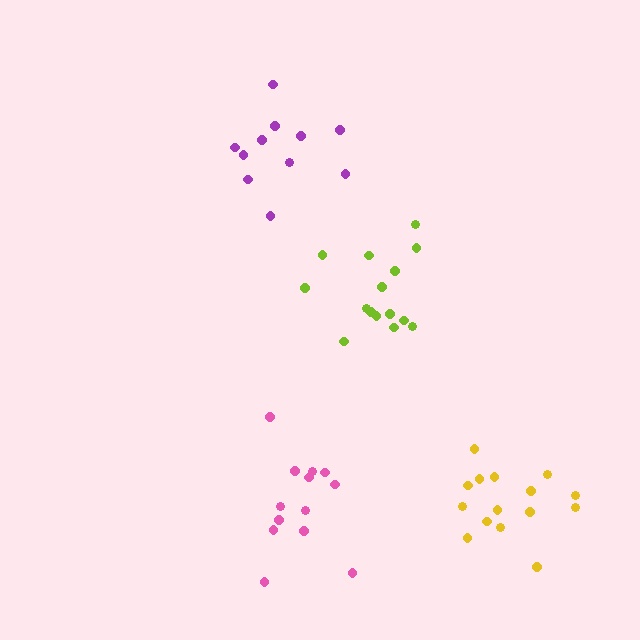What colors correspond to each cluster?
The clusters are colored: pink, lime, purple, yellow.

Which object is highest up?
The purple cluster is topmost.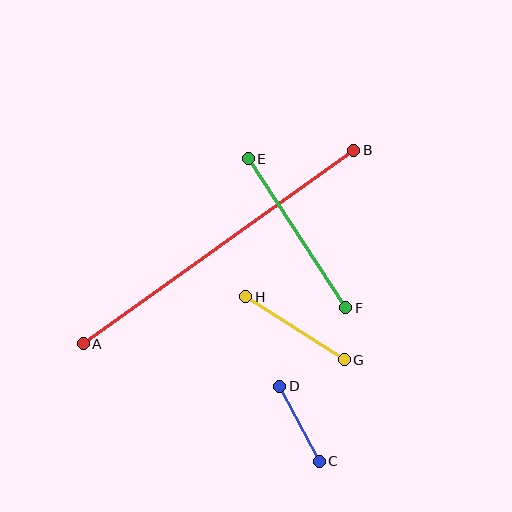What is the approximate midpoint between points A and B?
The midpoint is at approximately (218, 247) pixels.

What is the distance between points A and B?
The distance is approximately 333 pixels.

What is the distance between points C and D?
The distance is approximately 85 pixels.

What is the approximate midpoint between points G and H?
The midpoint is at approximately (295, 328) pixels.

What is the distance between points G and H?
The distance is approximately 117 pixels.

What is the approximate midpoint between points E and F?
The midpoint is at approximately (297, 233) pixels.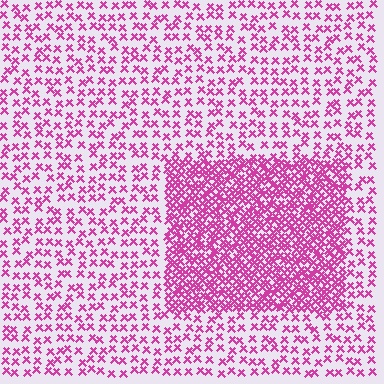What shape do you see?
I see a rectangle.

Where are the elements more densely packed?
The elements are more densely packed inside the rectangle boundary.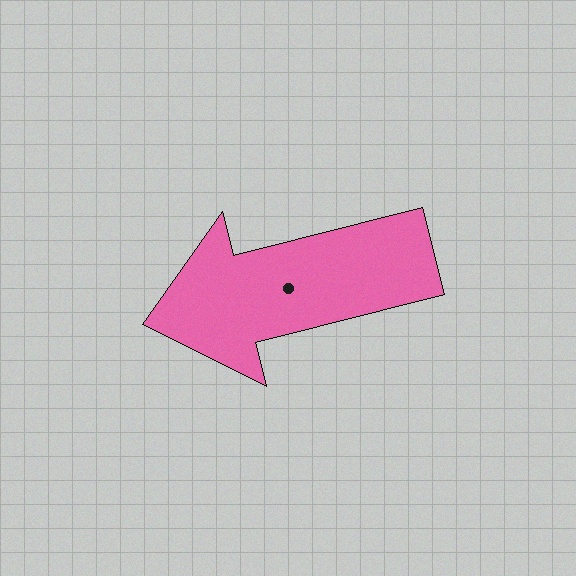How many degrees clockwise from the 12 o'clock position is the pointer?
Approximately 256 degrees.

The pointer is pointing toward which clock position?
Roughly 9 o'clock.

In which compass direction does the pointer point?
West.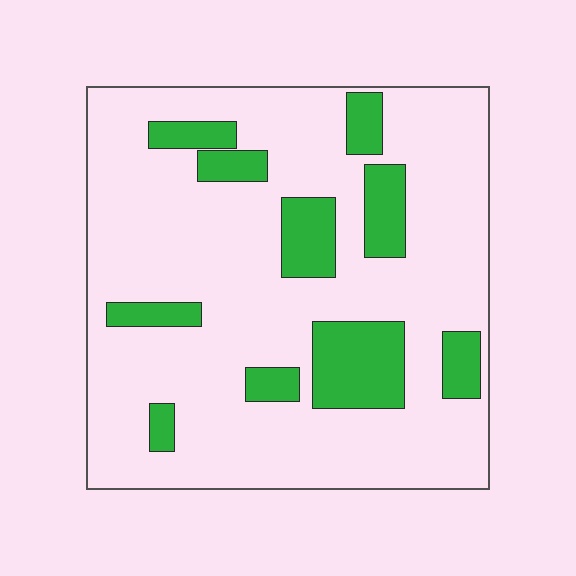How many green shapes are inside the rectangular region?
10.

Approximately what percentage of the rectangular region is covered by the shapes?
Approximately 20%.